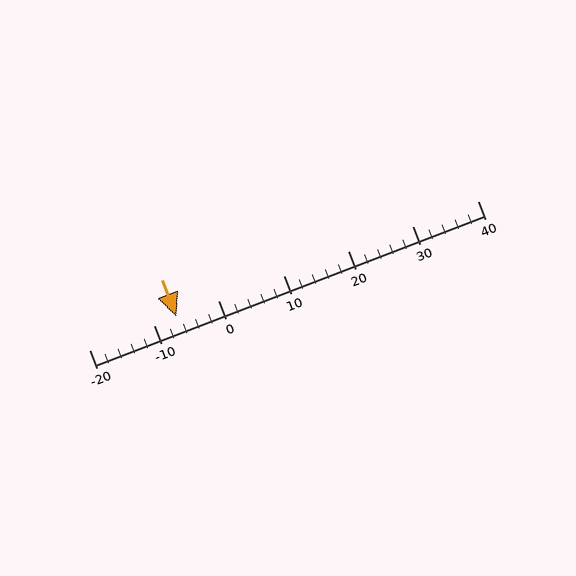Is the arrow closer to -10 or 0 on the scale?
The arrow is closer to -10.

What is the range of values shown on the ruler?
The ruler shows values from -20 to 40.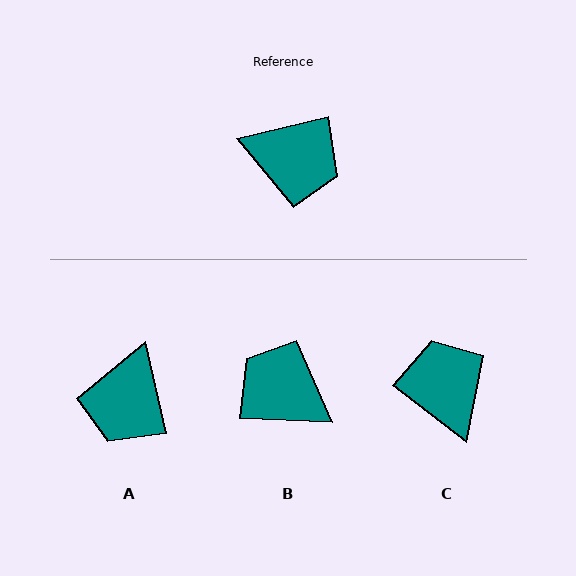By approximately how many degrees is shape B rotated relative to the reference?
Approximately 164 degrees counter-clockwise.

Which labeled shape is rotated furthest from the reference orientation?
B, about 164 degrees away.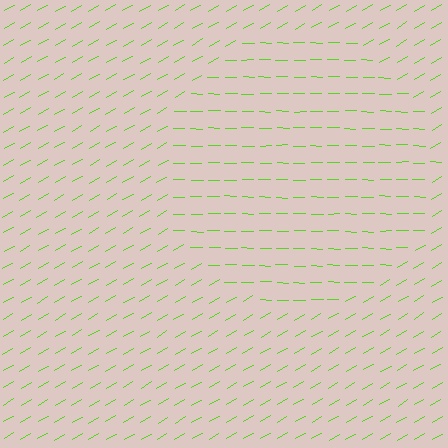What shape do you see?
I see a circle.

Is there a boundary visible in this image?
Yes, there is a texture boundary formed by a change in line orientation.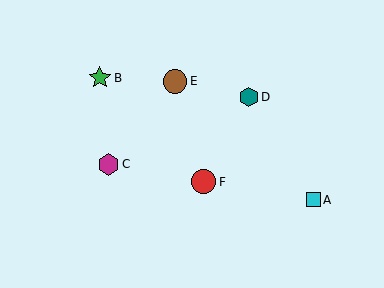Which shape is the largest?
The red circle (labeled F) is the largest.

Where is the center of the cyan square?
The center of the cyan square is at (313, 200).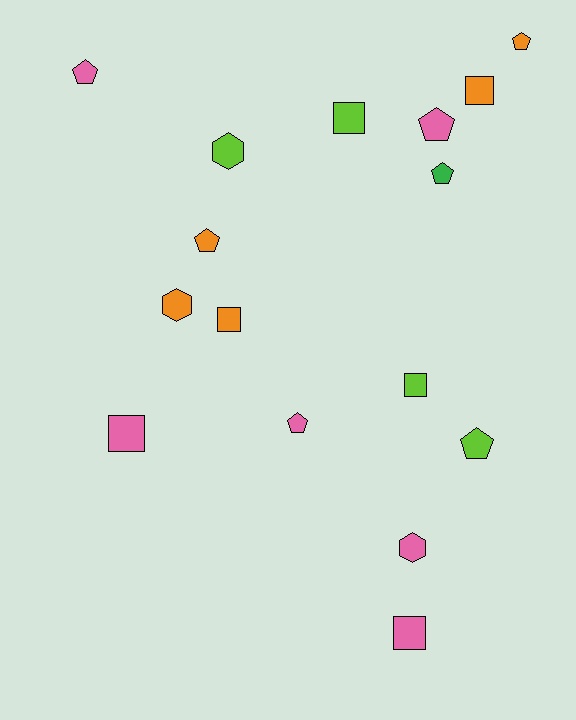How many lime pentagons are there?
There is 1 lime pentagon.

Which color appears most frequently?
Pink, with 6 objects.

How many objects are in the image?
There are 16 objects.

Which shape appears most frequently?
Pentagon, with 7 objects.